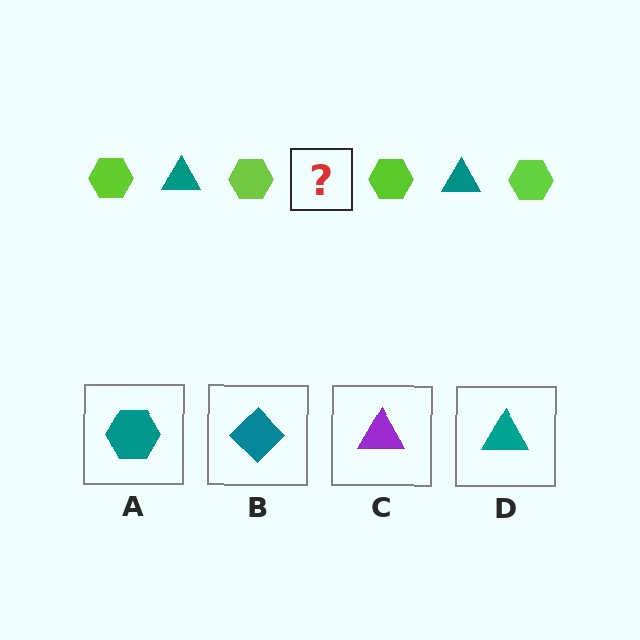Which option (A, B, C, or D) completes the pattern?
D.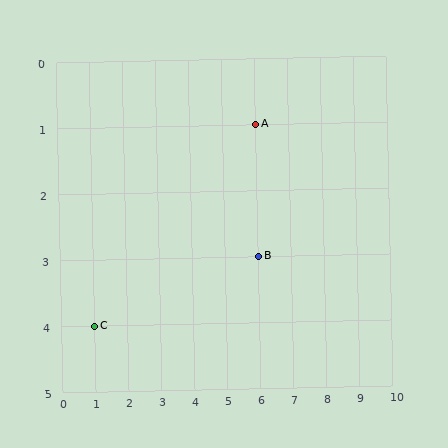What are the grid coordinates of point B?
Point B is at grid coordinates (6, 3).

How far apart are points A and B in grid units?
Points A and B are 2 rows apart.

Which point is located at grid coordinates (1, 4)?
Point C is at (1, 4).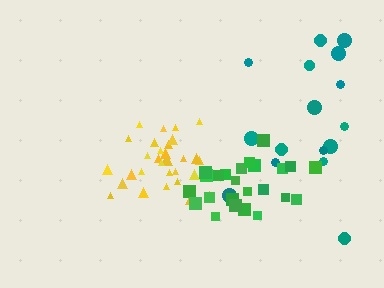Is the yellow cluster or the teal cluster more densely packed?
Yellow.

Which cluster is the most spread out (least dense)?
Teal.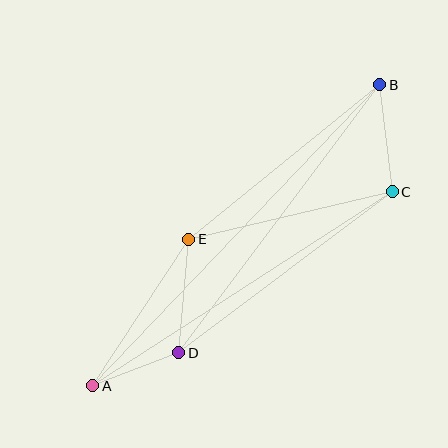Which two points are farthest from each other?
Points A and B are farthest from each other.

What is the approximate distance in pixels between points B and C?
The distance between B and C is approximately 108 pixels.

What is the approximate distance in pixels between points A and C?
The distance between A and C is approximately 357 pixels.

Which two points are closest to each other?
Points A and D are closest to each other.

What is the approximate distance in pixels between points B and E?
The distance between B and E is approximately 246 pixels.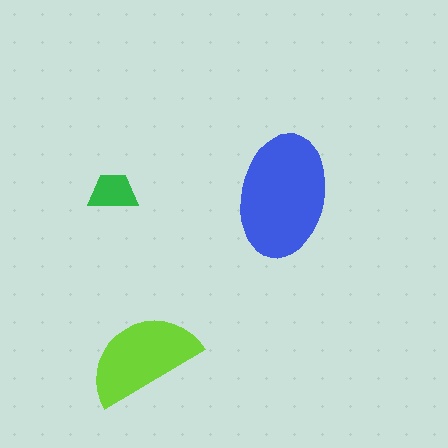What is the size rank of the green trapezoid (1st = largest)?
3rd.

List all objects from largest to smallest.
The blue ellipse, the lime semicircle, the green trapezoid.